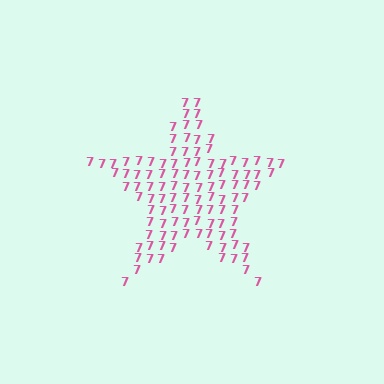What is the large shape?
The large shape is a star.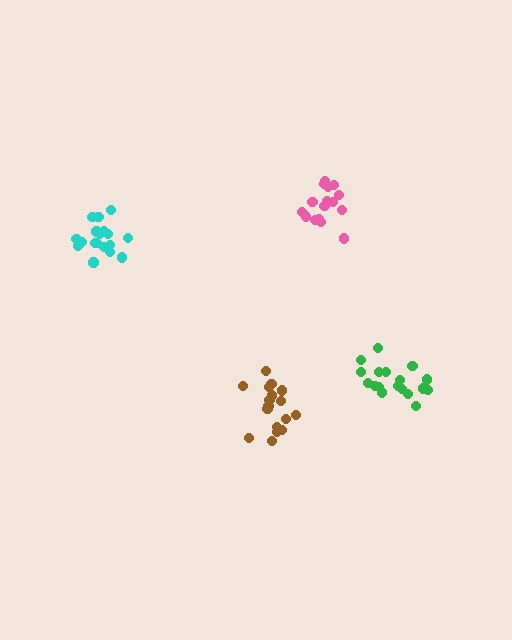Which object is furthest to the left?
The cyan cluster is leftmost.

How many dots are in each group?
Group 1: 17 dots, Group 2: 19 dots, Group 3: 17 dots, Group 4: 18 dots (71 total).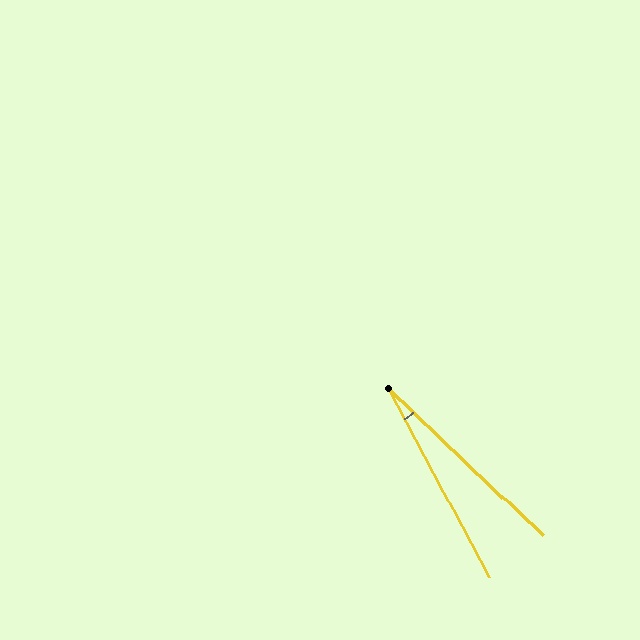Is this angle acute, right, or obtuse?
It is acute.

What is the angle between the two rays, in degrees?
Approximately 18 degrees.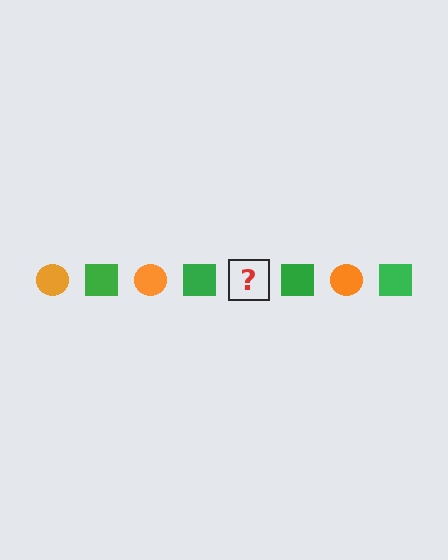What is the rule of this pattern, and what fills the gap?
The rule is that the pattern alternates between orange circle and green square. The gap should be filled with an orange circle.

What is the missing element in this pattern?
The missing element is an orange circle.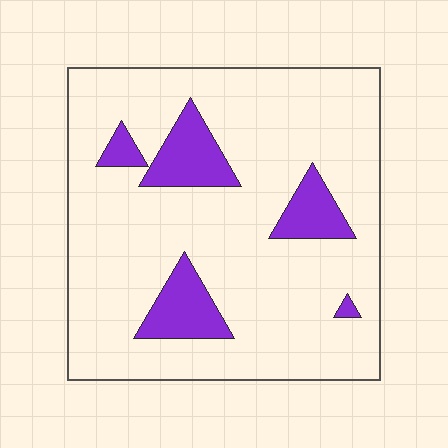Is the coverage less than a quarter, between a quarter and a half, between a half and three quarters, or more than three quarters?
Less than a quarter.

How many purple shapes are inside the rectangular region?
5.